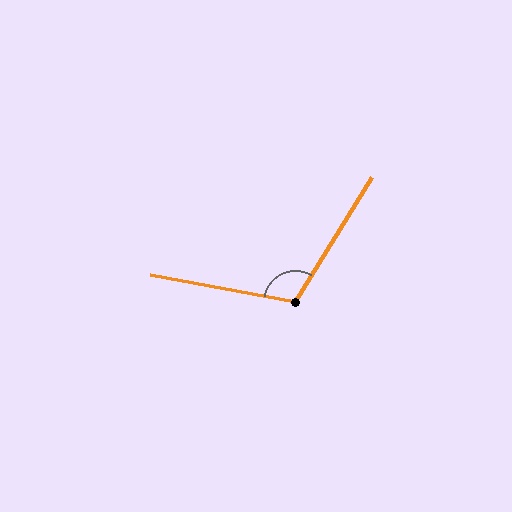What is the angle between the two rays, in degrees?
Approximately 111 degrees.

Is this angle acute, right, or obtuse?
It is obtuse.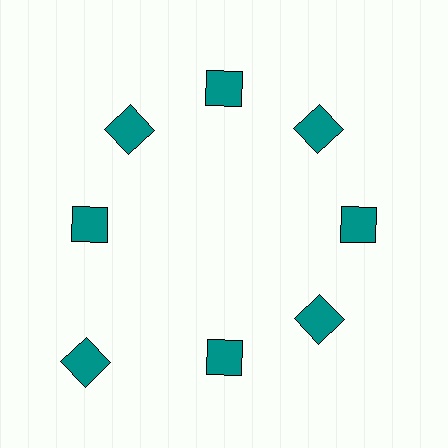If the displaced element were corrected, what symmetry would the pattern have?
It would have 8-fold rotational symmetry — the pattern would map onto itself every 45 degrees.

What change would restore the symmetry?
The symmetry would be restored by moving it inward, back onto the ring so that all 8 diamonds sit at equal angles and equal distance from the center.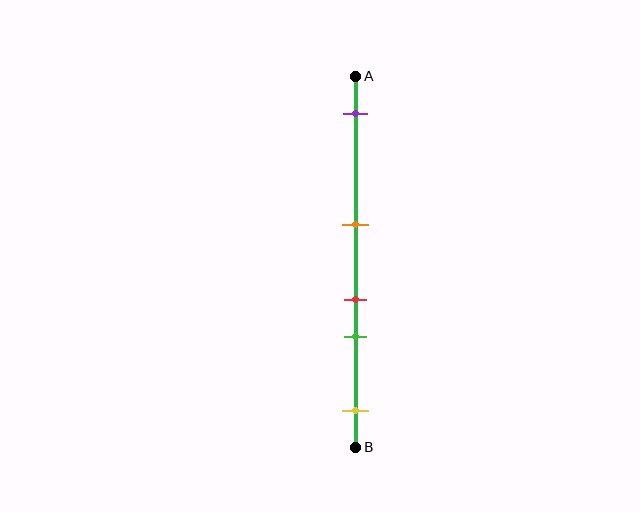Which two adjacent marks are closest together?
The red and green marks are the closest adjacent pair.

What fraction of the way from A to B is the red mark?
The red mark is approximately 60% (0.6) of the way from A to B.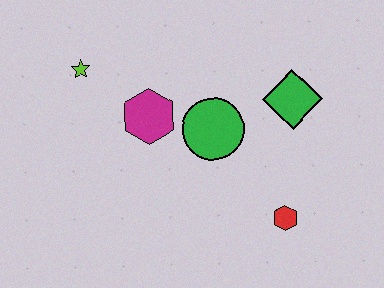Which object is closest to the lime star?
The magenta hexagon is closest to the lime star.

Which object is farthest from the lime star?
The red hexagon is farthest from the lime star.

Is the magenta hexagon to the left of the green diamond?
Yes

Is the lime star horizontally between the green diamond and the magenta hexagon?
No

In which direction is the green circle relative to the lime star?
The green circle is to the right of the lime star.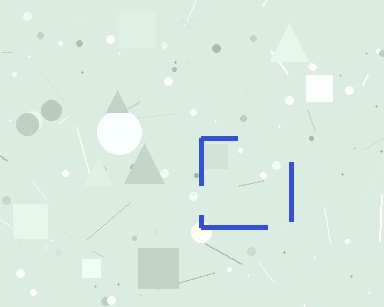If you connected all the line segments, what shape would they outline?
They would outline a square.